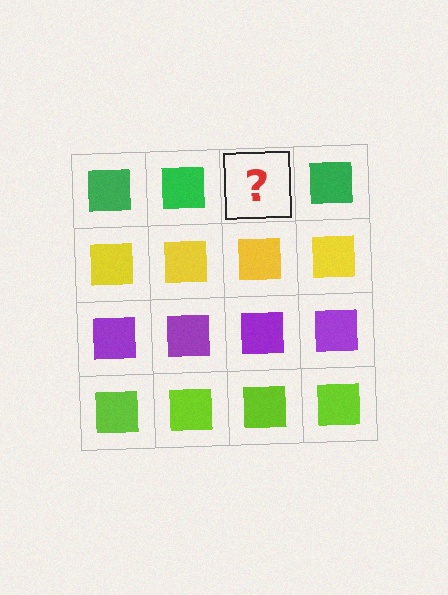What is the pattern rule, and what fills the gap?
The rule is that each row has a consistent color. The gap should be filled with a green square.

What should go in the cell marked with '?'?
The missing cell should contain a green square.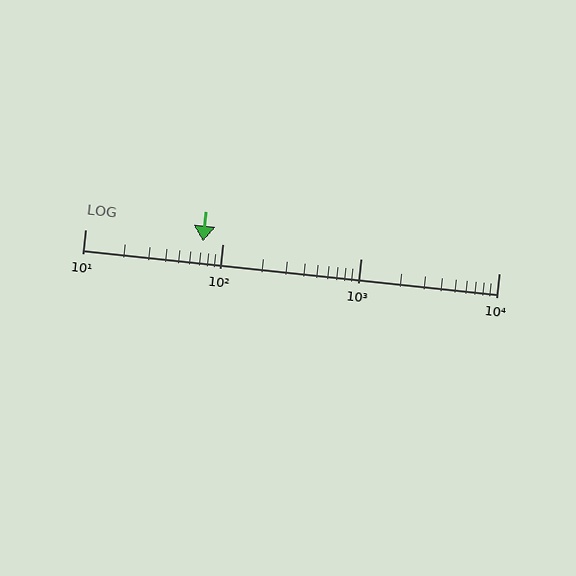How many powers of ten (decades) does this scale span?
The scale spans 3 decades, from 10 to 10000.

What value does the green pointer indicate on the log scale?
The pointer indicates approximately 71.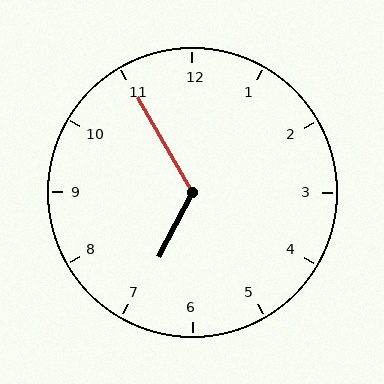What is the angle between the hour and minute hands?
Approximately 122 degrees.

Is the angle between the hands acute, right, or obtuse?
It is obtuse.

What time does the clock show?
6:55.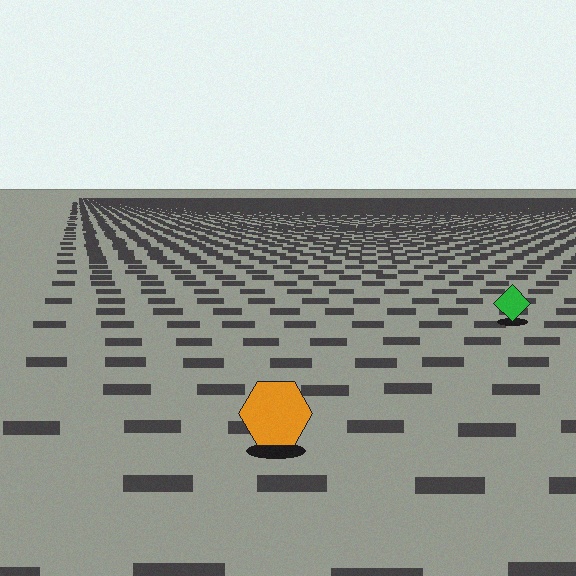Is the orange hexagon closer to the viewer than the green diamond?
Yes. The orange hexagon is closer — you can tell from the texture gradient: the ground texture is coarser near it.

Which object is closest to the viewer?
The orange hexagon is closest. The texture marks near it are larger and more spread out.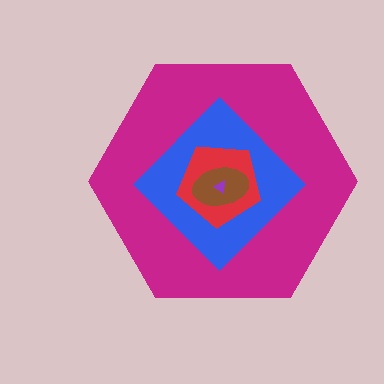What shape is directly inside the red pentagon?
The brown ellipse.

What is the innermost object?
The purple triangle.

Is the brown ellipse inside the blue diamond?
Yes.